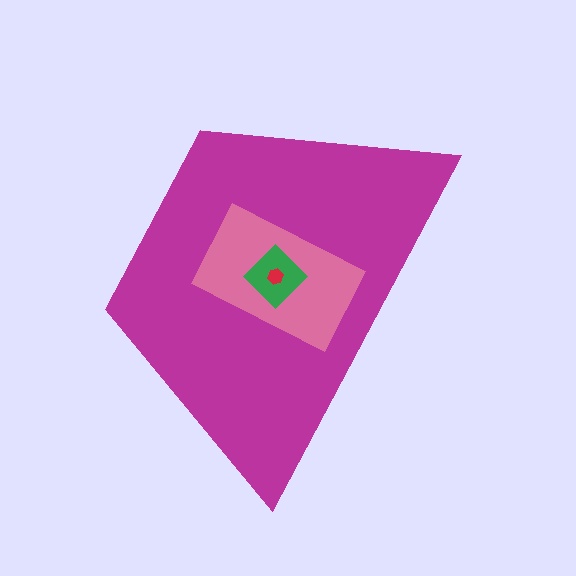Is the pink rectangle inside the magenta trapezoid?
Yes.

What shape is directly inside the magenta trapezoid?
The pink rectangle.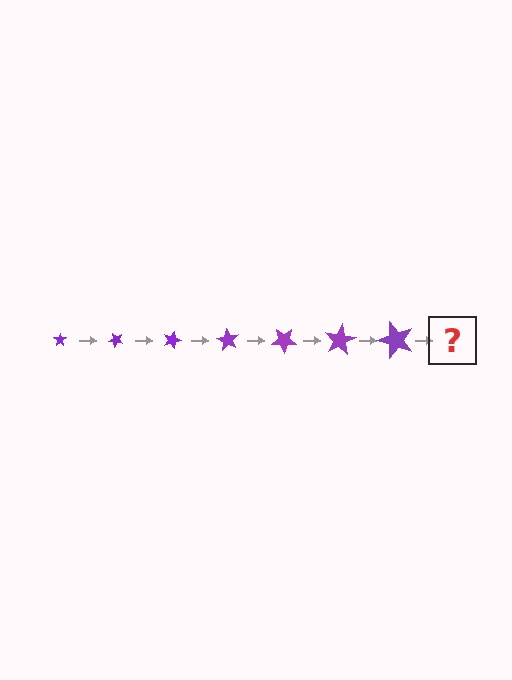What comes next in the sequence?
The next element should be a star, larger than the previous one and rotated 315 degrees from the start.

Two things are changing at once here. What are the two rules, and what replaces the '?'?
The two rules are that the star grows larger each step and it rotates 45 degrees each step. The '?' should be a star, larger than the previous one and rotated 315 degrees from the start.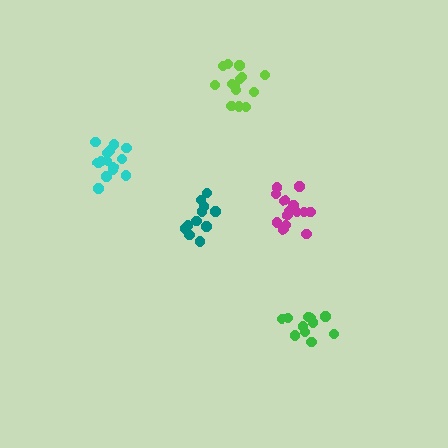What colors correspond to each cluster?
The clusters are colored: magenta, green, teal, lime, cyan.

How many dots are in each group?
Group 1: 14 dots, Group 2: 11 dots, Group 3: 11 dots, Group 4: 14 dots, Group 5: 15 dots (65 total).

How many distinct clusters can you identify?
There are 5 distinct clusters.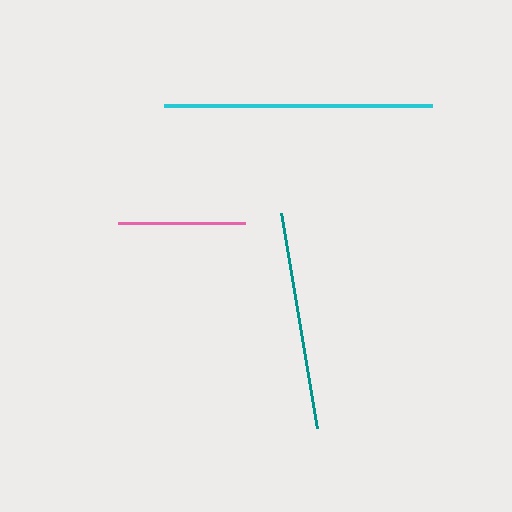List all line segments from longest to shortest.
From longest to shortest: cyan, teal, pink.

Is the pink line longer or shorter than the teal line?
The teal line is longer than the pink line.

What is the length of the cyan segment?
The cyan segment is approximately 267 pixels long.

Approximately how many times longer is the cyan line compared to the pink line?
The cyan line is approximately 2.1 times the length of the pink line.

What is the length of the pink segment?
The pink segment is approximately 127 pixels long.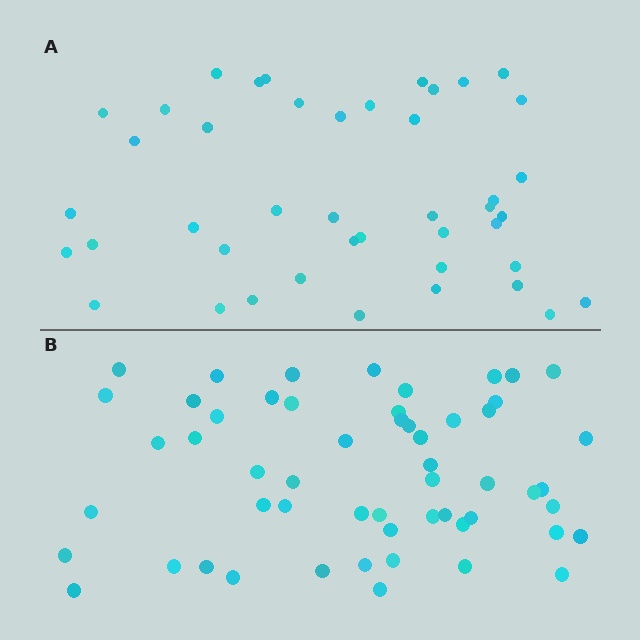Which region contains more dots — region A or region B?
Region B (the bottom region) has more dots.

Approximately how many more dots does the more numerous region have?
Region B has roughly 12 or so more dots than region A.